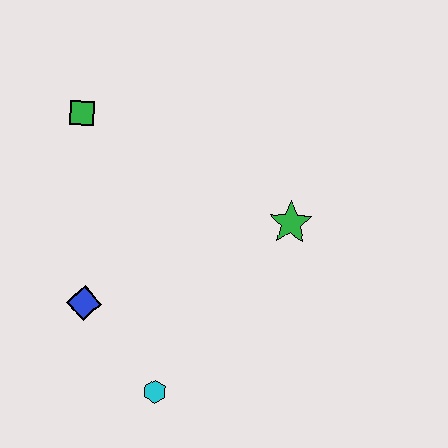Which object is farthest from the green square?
The cyan hexagon is farthest from the green square.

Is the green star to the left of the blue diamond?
No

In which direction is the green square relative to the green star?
The green square is to the left of the green star.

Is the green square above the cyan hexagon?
Yes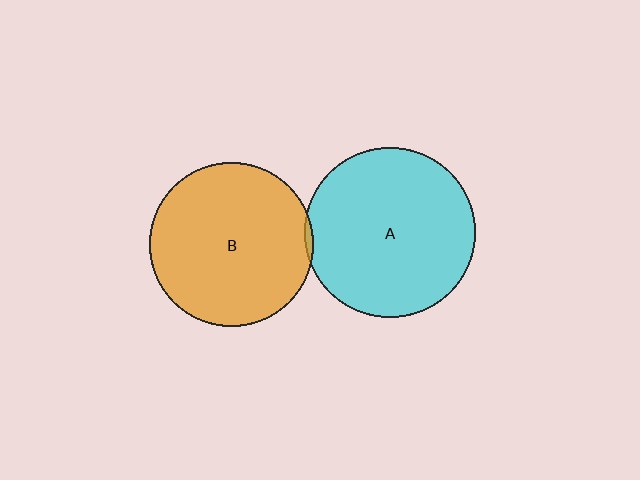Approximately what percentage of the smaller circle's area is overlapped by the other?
Approximately 5%.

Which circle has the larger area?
Circle A (cyan).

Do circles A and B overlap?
Yes.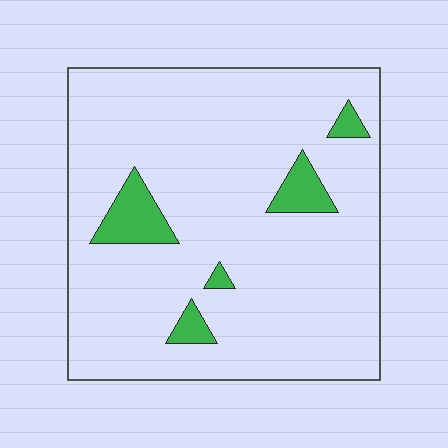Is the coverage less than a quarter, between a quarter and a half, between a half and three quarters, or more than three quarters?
Less than a quarter.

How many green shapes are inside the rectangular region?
5.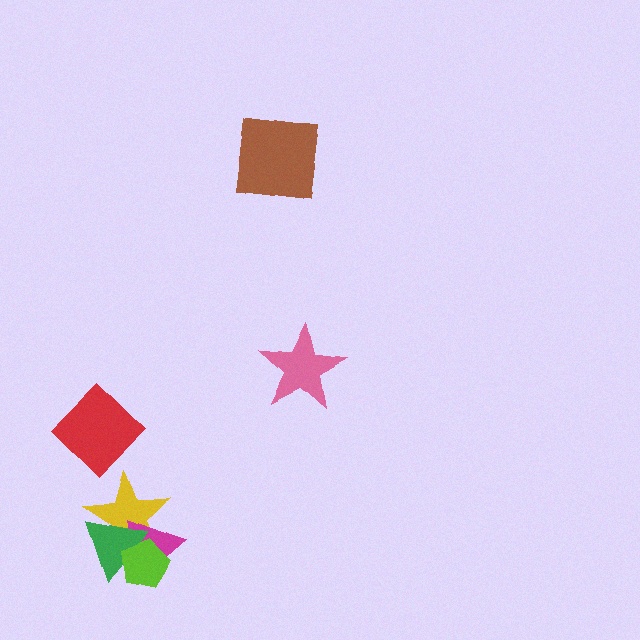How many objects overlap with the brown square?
0 objects overlap with the brown square.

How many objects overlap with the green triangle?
3 objects overlap with the green triangle.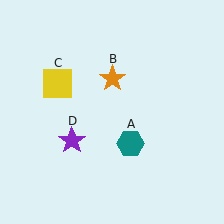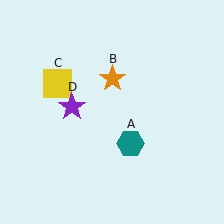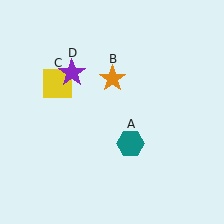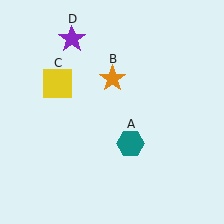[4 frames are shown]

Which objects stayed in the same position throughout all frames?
Teal hexagon (object A) and orange star (object B) and yellow square (object C) remained stationary.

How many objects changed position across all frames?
1 object changed position: purple star (object D).